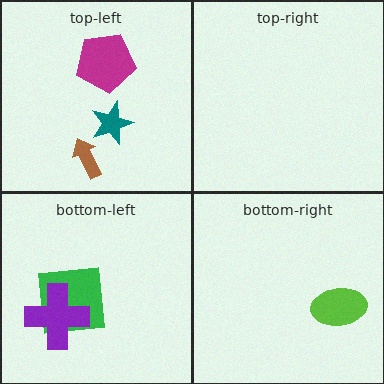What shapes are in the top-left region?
The teal star, the magenta pentagon, the brown arrow.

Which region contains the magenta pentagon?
The top-left region.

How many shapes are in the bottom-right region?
1.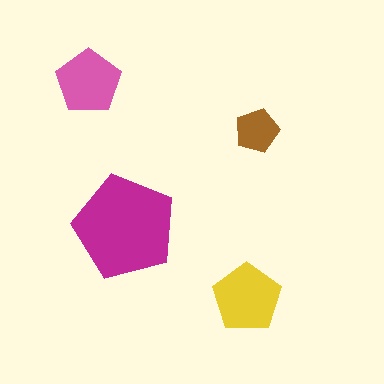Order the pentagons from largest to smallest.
the magenta one, the yellow one, the pink one, the brown one.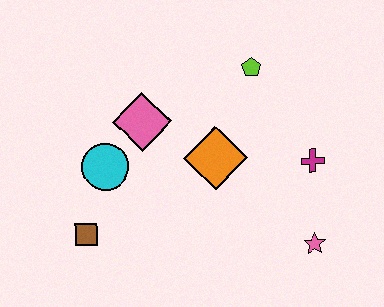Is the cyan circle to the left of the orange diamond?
Yes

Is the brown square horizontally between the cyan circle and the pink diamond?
No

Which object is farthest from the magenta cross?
The brown square is farthest from the magenta cross.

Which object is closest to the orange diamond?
The pink diamond is closest to the orange diamond.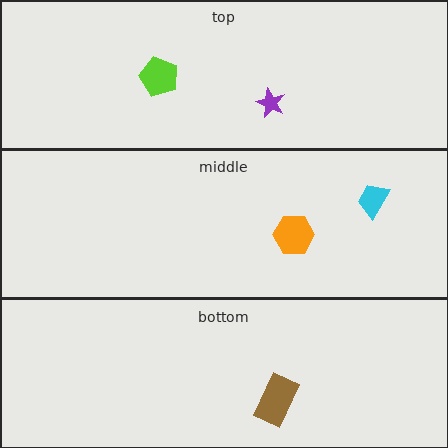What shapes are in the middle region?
The orange hexagon, the cyan trapezoid.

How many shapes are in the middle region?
2.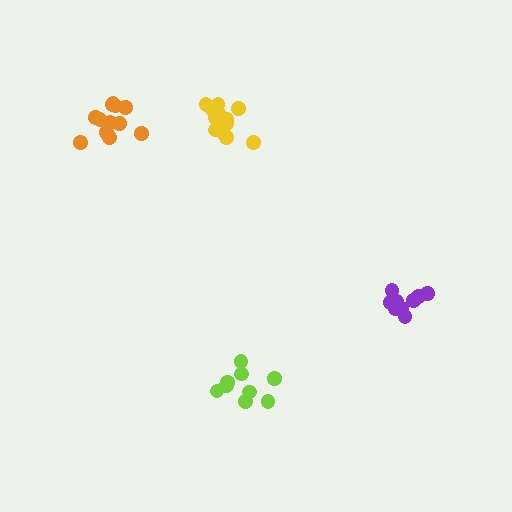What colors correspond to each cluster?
The clusters are colored: yellow, purple, lime, orange.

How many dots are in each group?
Group 1: 12 dots, Group 2: 10 dots, Group 3: 9 dots, Group 4: 12 dots (43 total).